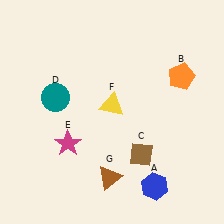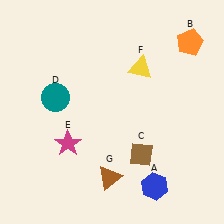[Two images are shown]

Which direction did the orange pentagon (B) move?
The orange pentagon (B) moved up.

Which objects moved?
The objects that moved are: the orange pentagon (B), the yellow triangle (F).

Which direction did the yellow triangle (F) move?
The yellow triangle (F) moved up.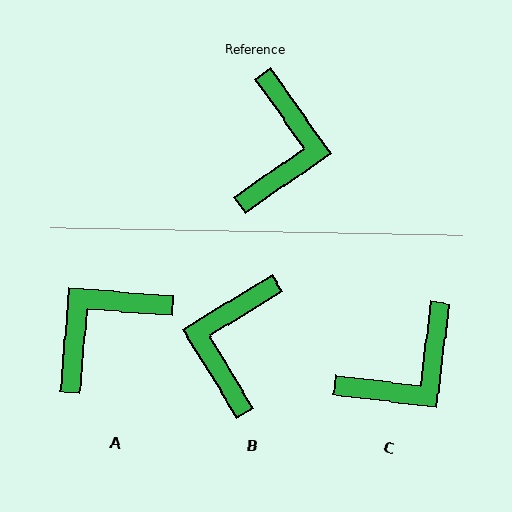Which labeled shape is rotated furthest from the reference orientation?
B, about 176 degrees away.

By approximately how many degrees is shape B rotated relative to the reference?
Approximately 176 degrees counter-clockwise.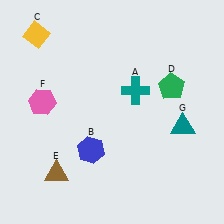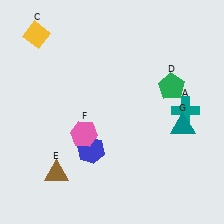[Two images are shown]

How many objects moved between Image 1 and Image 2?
2 objects moved between the two images.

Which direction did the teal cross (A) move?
The teal cross (A) moved right.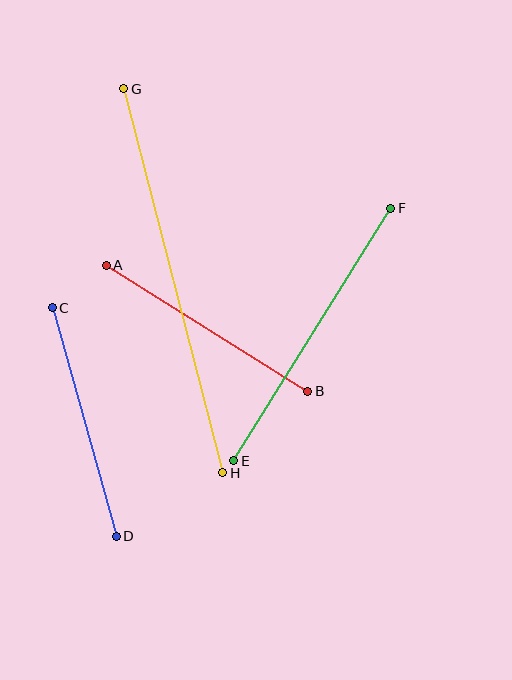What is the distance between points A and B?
The distance is approximately 238 pixels.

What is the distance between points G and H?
The distance is approximately 397 pixels.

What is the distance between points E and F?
The distance is approximately 297 pixels.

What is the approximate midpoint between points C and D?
The midpoint is at approximately (84, 422) pixels.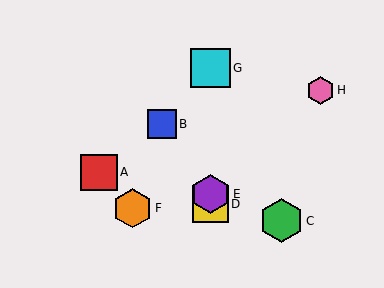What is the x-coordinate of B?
Object B is at x≈162.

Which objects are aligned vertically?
Objects D, E, G are aligned vertically.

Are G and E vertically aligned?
Yes, both are at x≈210.